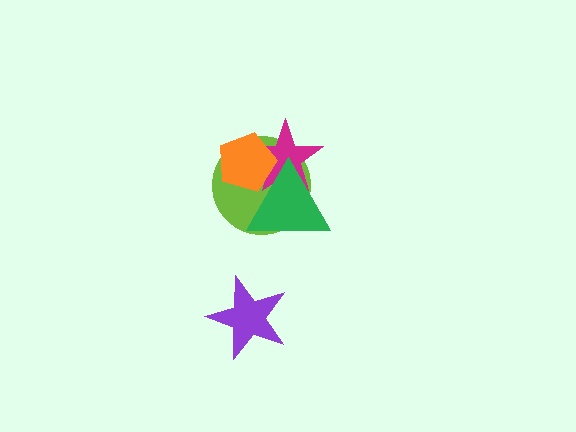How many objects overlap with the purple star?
0 objects overlap with the purple star.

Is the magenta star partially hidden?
Yes, it is partially covered by another shape.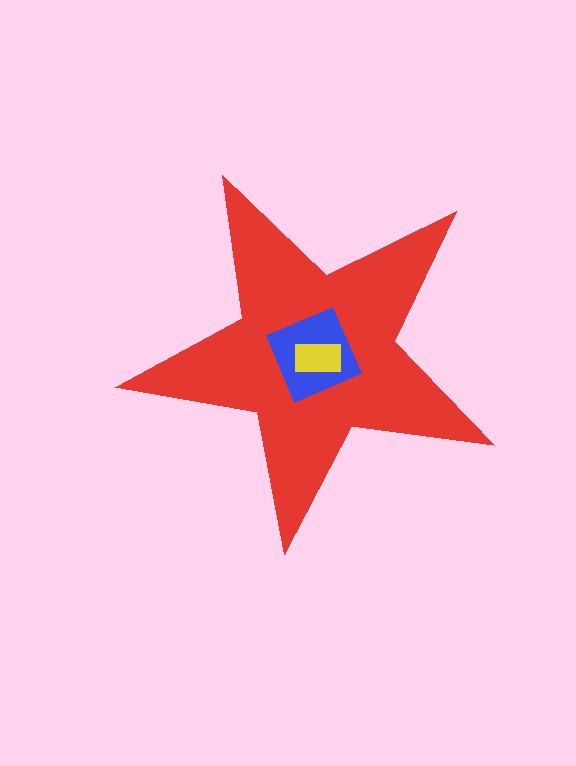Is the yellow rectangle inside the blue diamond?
Yes.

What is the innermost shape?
The yellow rectangle.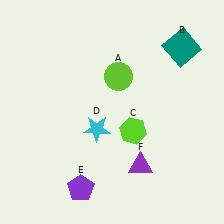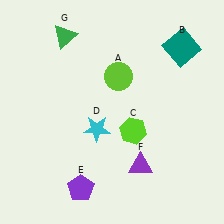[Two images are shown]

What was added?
A green triangle (G) was added in Image 2.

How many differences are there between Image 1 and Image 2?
There is 1 difference between the two images.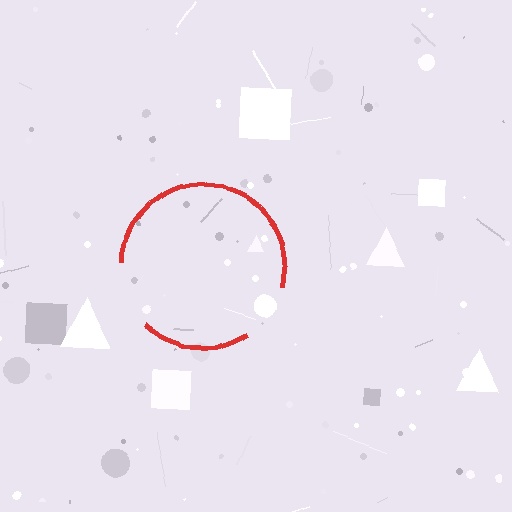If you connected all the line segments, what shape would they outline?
They would outline a circle.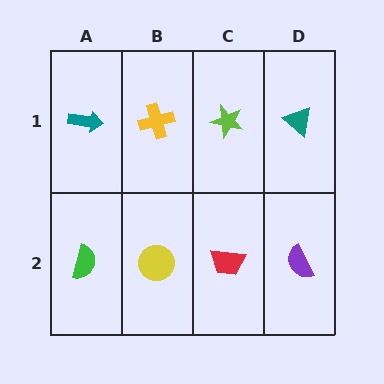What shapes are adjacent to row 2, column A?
A teal arrow (row 1, column A), a yellow circle (row 2, column B).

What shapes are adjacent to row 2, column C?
A lime star (row 1, column C), a yellow circle (row 2, column B), a purple semicircle (row 2, column D).